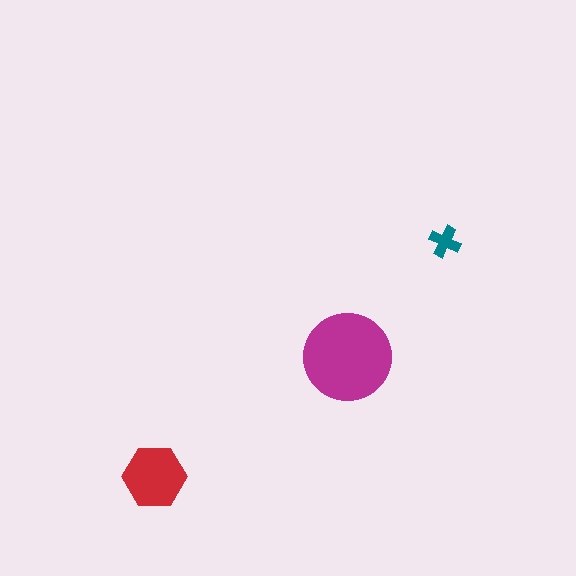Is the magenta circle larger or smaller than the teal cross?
Larger.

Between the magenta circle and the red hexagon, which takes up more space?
The magenta circle.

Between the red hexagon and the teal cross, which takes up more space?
The red hexagon.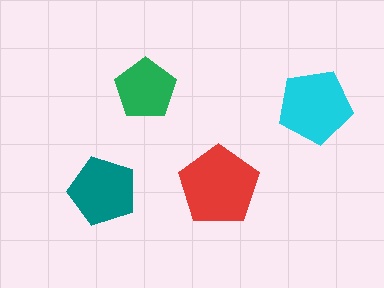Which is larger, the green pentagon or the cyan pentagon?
The cyan one.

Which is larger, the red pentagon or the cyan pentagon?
The red one.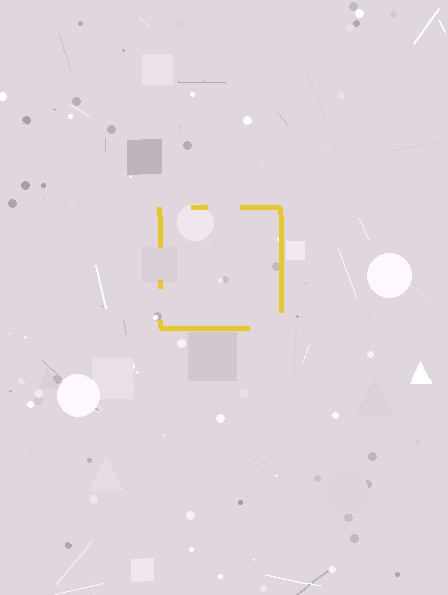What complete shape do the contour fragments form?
The contour fragments form a square.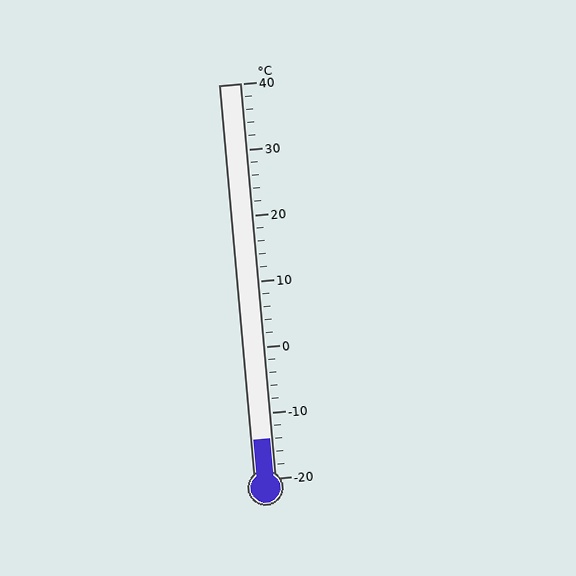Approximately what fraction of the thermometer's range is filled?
The thermometer is filled to approximately 10% of its range.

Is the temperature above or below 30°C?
The temperature is below 30°C.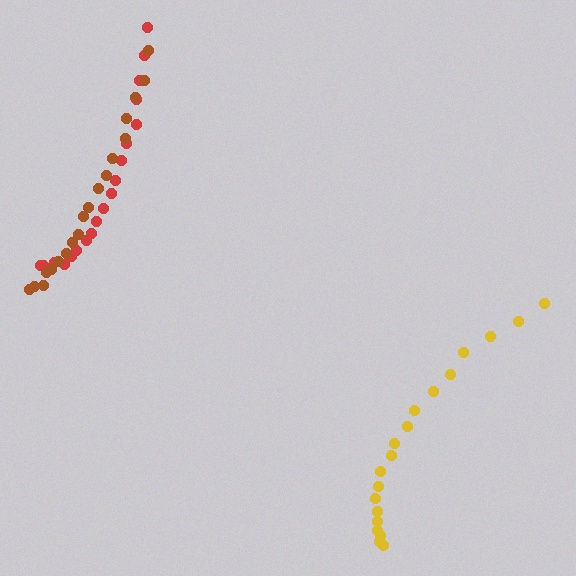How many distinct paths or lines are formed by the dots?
There are 3 distinct paths.